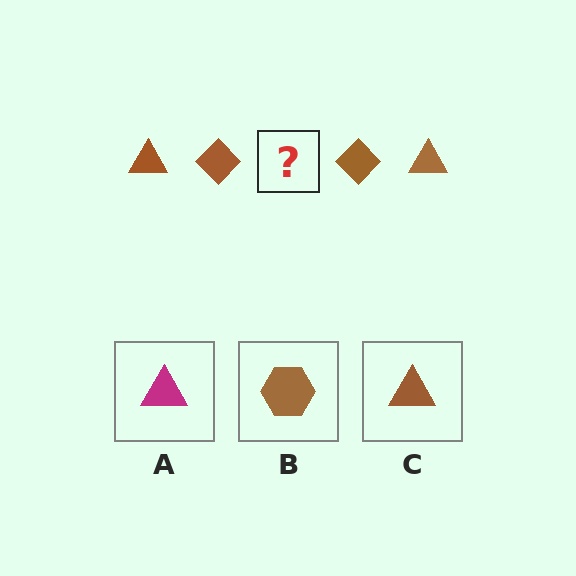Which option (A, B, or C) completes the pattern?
C.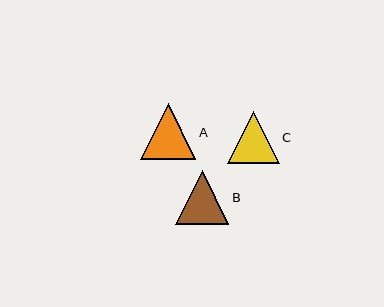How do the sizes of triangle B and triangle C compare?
Triangle B and triangle C are approximately the same size.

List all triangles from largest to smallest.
From largest to smallest: A, B, C.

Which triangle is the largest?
Triangle A is the largest with a size of approximately 55 pixels.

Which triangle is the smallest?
Triangle C is the smallest with a size of approximately 52 pixels.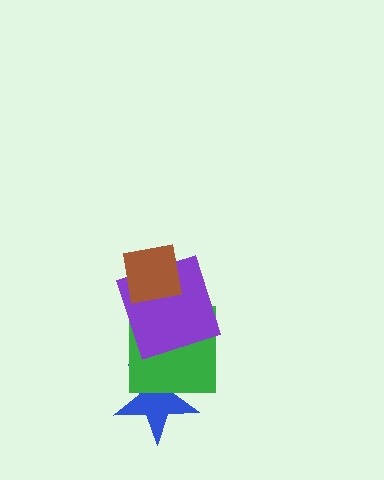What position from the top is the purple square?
The purple square is 2nd from the top.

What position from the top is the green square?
The green square is 3rd from the top.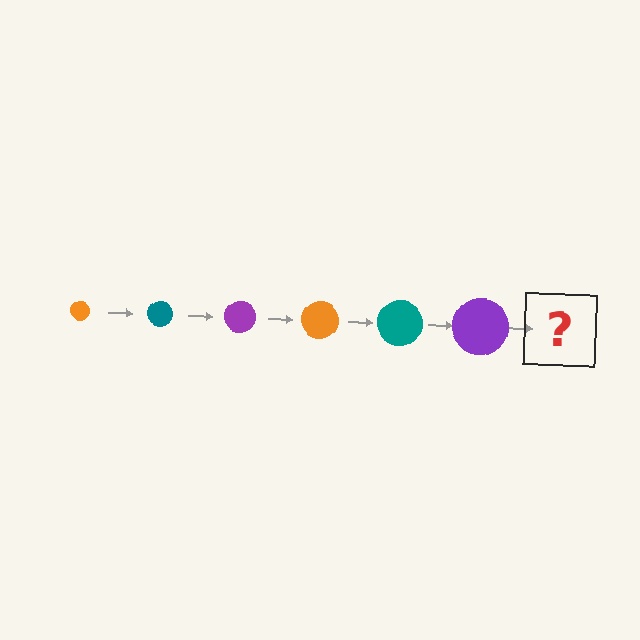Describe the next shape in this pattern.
It should be an orange circle, larger than the previous one.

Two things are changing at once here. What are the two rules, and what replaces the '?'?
The two rules are that the circle grows larger each step and the color cycles through orange, teal, and purple. The '?' should be an orange circle, larger than the previous one.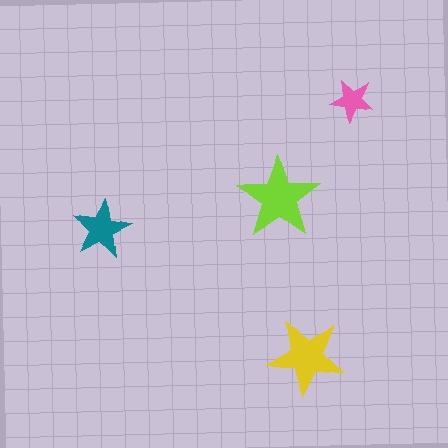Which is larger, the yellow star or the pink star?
The yellow one.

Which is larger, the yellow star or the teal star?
The yellow one.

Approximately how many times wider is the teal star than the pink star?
About 1.5 times wider.